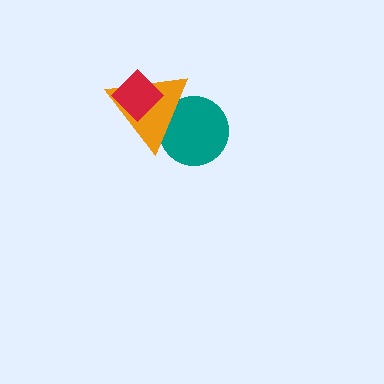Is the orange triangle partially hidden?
Yes, it is partially covered by another shape.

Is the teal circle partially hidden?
Yes, it is partially covered by another shape.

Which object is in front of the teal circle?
The orange triangle is in front of the teal circle.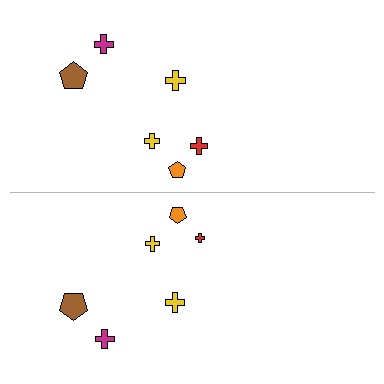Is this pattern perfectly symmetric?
No, the pattern is not perfectly symmetric. The red cross on the bottom side has a different size than its mirror counterpart.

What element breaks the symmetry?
The red cross on the bottom side has a different size than its mirror counterpart.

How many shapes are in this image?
There are 12 shapes in this image.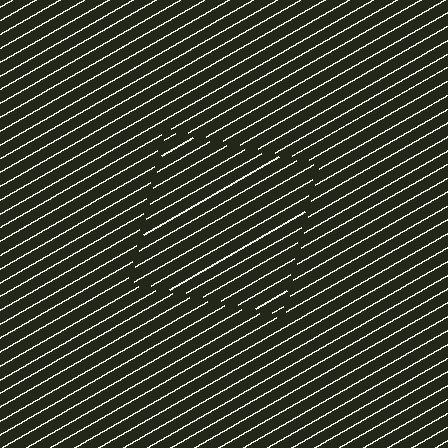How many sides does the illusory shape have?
4 sides — the line-ends trace a square.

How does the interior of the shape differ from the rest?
The interior of the shape contains the same grating, shifted by half a period — the contour is defined by the phase discontinuity where line-ends from the inner and outer gratings abut.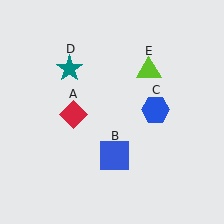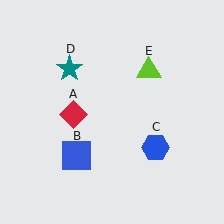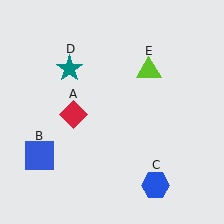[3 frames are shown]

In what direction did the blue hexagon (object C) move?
The blue hexagon (object C) moved down.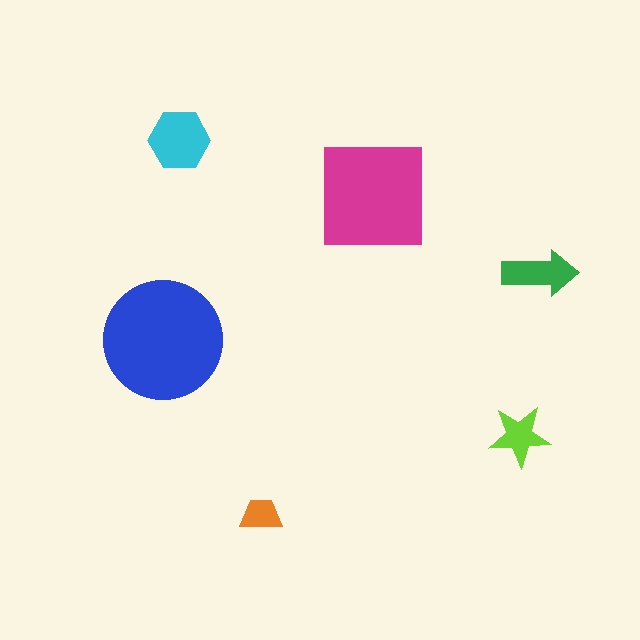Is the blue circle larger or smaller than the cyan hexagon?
Larger.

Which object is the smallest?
The orange trapezoid.